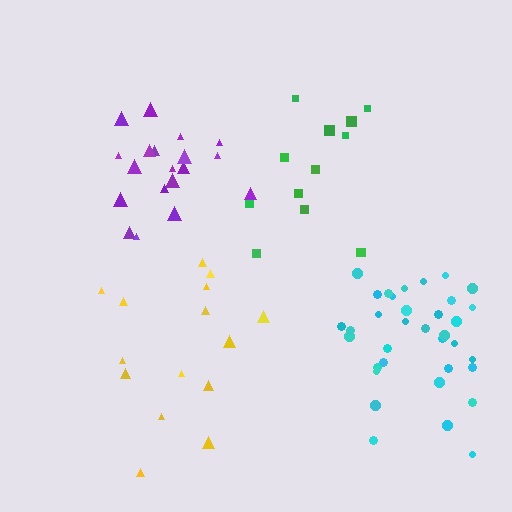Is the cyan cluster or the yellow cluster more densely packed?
Cyan.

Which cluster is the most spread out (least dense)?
Yellow.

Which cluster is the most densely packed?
Purple.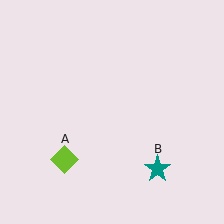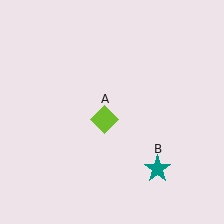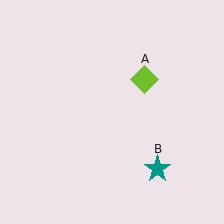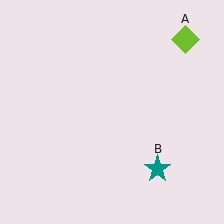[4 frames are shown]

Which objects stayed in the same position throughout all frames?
Teal star (object B) remained stationary.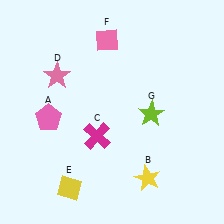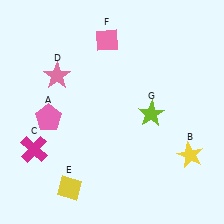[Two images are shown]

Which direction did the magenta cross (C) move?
The magenta cross (C) moved left.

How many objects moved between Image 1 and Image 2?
2 objects moved between the two images.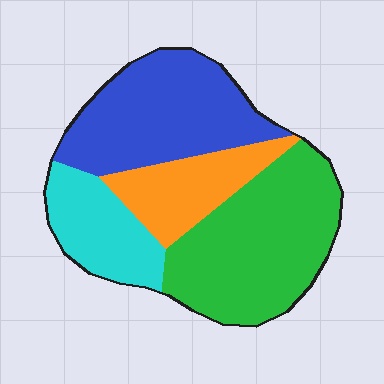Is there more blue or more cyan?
Blue.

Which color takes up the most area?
Green, at roughly 35%.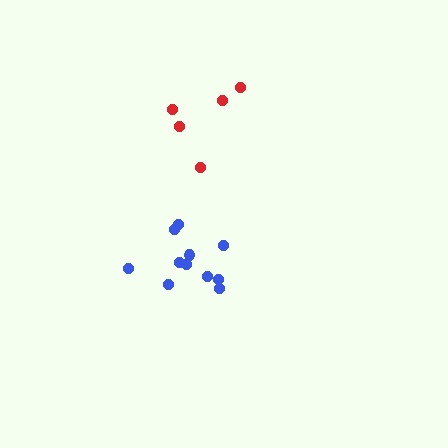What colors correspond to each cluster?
The clusters are colored: red, blue.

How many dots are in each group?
Group 1: 5 dots, Group 2: 11 dots (16 total).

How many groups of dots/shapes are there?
There are 2 groups.